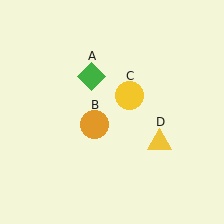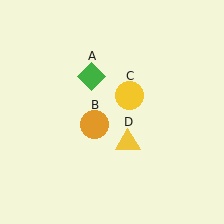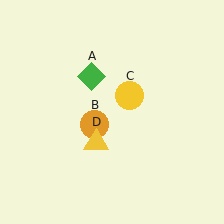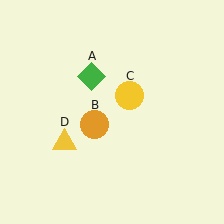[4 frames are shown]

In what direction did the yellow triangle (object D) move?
The yellow triangle (object D) moved left.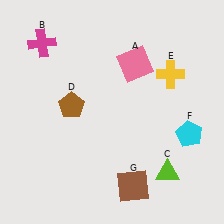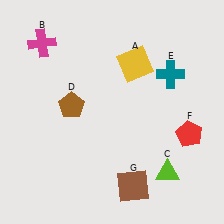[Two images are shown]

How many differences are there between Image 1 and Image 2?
There are 3 differences between the two images.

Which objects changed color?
A changed from pink to yellow. E changed from yellow to teal. F changed from cyan to red.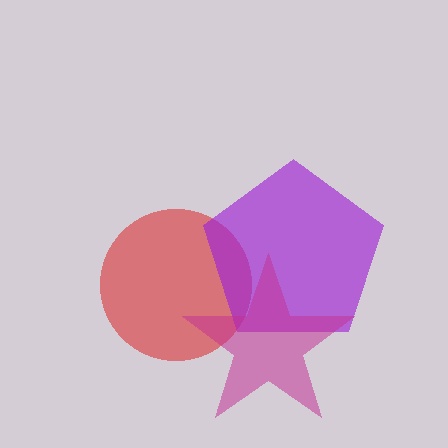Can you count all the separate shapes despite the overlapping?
Yes, there are 3 separate shapes.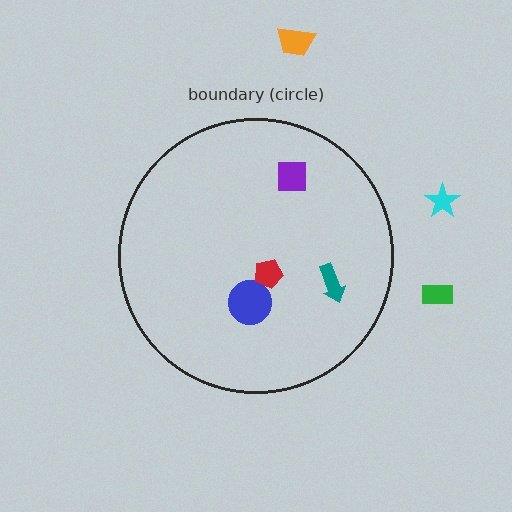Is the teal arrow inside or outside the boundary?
Inside.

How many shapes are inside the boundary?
4 inside, 3 outside.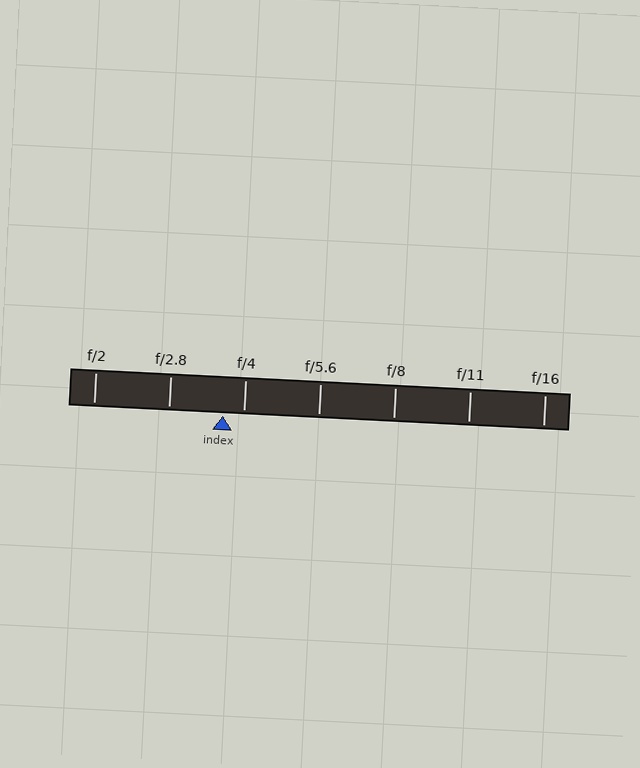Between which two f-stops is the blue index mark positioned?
The index mark is between f/2.8 and f/4.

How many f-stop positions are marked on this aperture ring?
There are 7 f-stop positions marked.